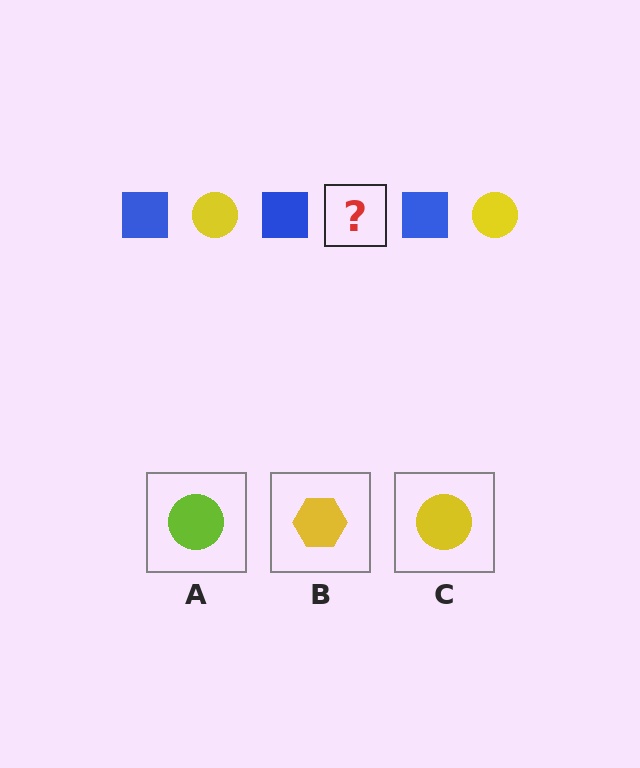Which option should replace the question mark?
Option C.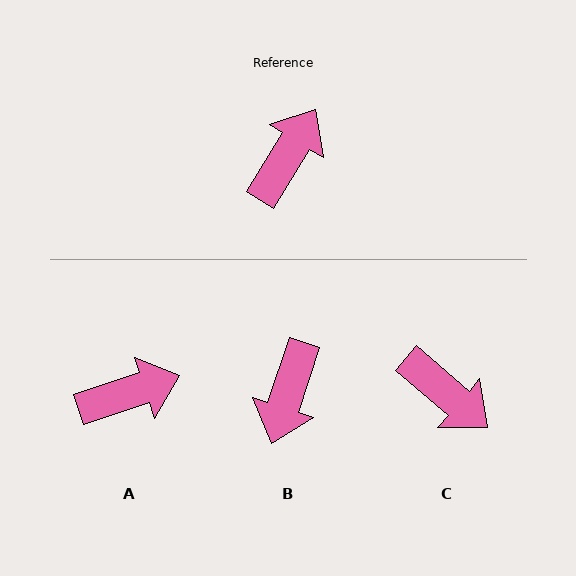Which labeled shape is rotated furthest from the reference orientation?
B, about 167 degrees away.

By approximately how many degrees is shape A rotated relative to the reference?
Approximately 40 degrees clockwise.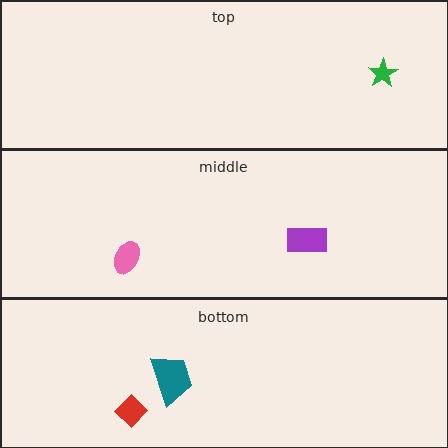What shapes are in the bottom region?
The teal trapezoid, the red diamond.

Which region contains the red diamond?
The bottom region.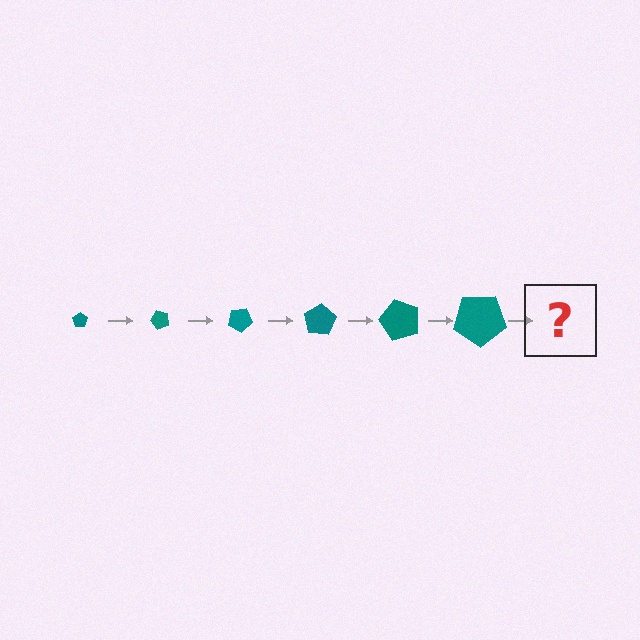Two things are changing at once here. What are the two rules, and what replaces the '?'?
The two rules are that the pentagon grows larger each step and it rotates 50 degrees each step. The '?' should be a pentagon, larger than the previous one and rotated 300 degrees from the start.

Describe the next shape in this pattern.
It should be a pentagon, larger than the previous one and rotated 300 degrees from the start.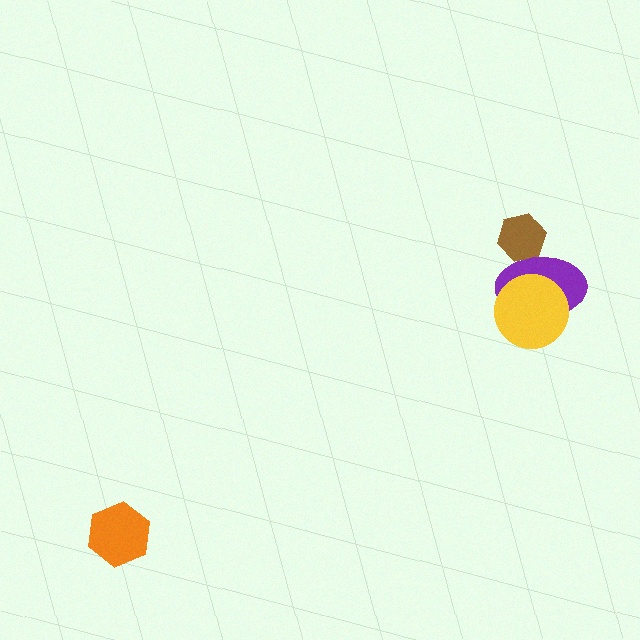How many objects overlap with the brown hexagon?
1 object overlaps with the brown hexagon.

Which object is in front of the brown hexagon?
The purple ellipse is in front of the brown hexagon.